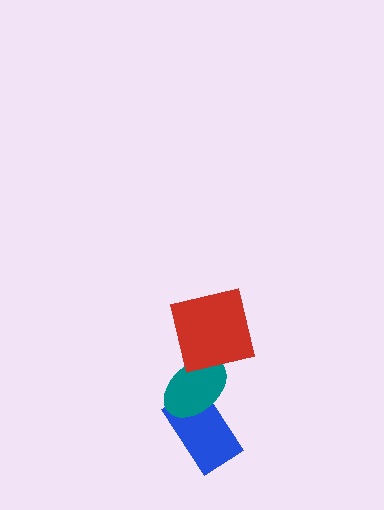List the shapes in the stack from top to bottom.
From top to bottom: the red square, the teal ellipse, the blue rectangle.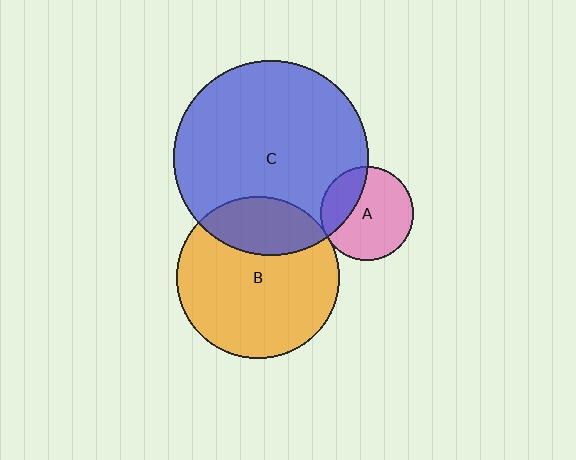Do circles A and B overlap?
Yes.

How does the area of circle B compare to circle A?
Approximately 3.0 times.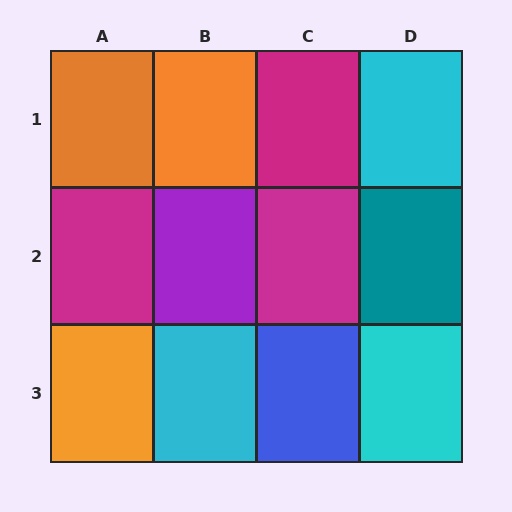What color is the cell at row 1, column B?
Orange.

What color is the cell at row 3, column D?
Cyan.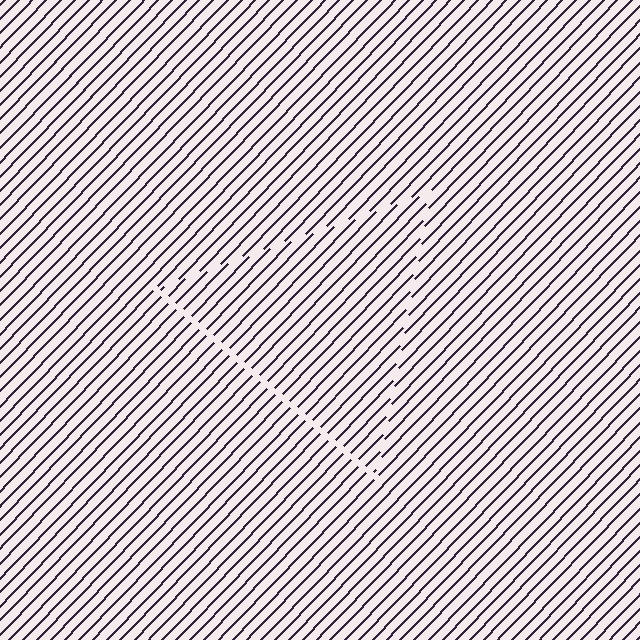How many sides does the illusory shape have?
3 sides — the line-ends trace a triangle.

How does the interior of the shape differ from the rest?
The interior of the shape contains the same grating, shifted by half a period — the contour is defined by the phase discontinuity where line-ends from the inner and outer gratings abut.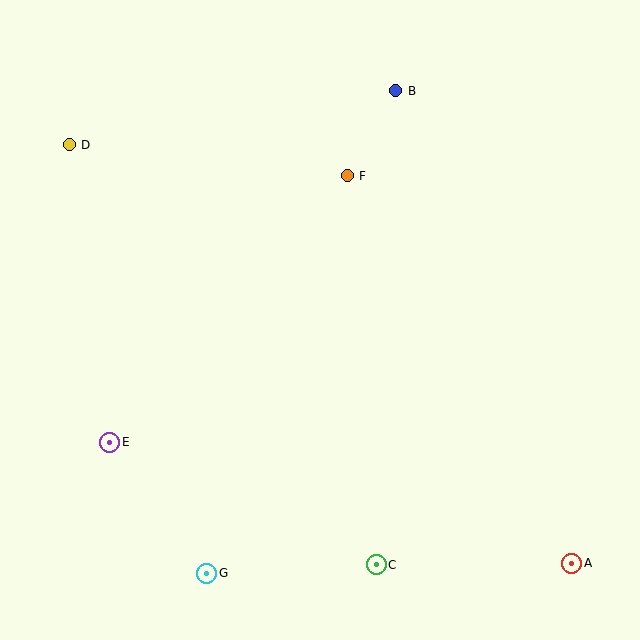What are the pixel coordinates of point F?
Point F is at (347, 176).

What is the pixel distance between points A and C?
The distance between A and C is 196 pixels.